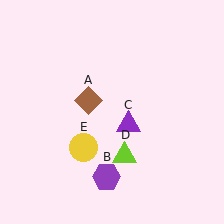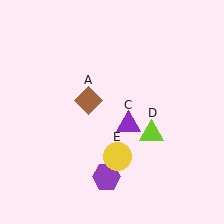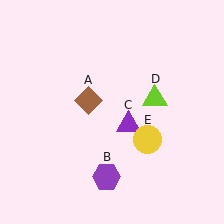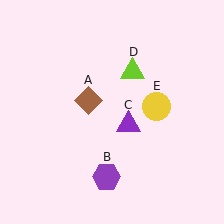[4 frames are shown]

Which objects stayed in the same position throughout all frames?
Brown diamond (object A) and purple hexagon (object B) and purple triangle (object C) remained stationary.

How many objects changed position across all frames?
2 objects changed position: lime triangle (object D), yellow circle (object E).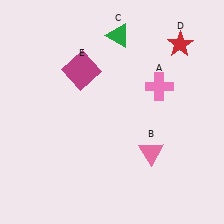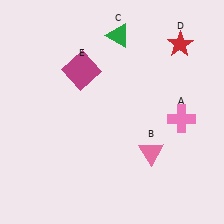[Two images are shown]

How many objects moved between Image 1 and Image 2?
1 object moved between the two images.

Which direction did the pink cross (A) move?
The pink cross (A) moved down.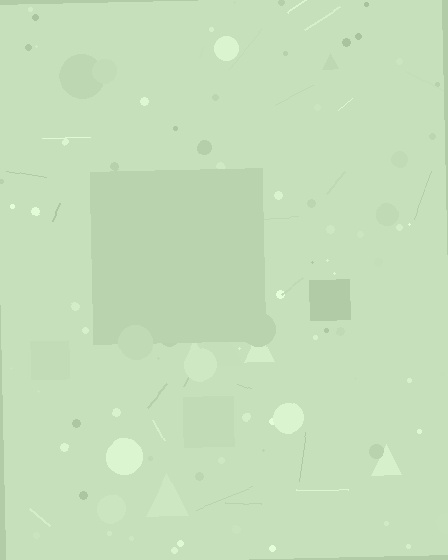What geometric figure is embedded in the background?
A square is embedded in the background.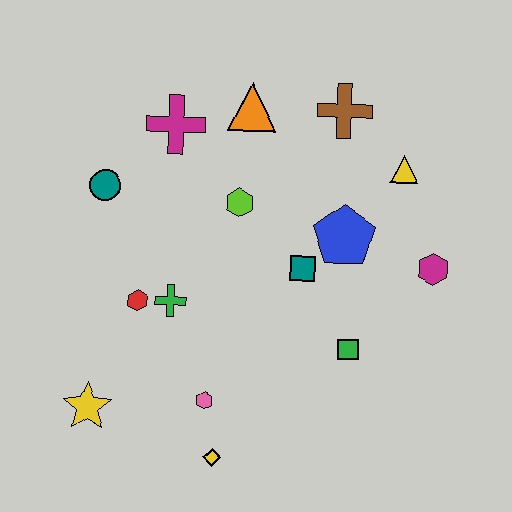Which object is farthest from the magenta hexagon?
The yellow star is farthest from the magenta hexagon.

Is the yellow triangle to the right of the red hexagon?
Yes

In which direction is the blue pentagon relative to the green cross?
The blue pentagon is to the right of the green cross.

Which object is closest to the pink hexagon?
The yellow diamond is closest to the pink hexagon.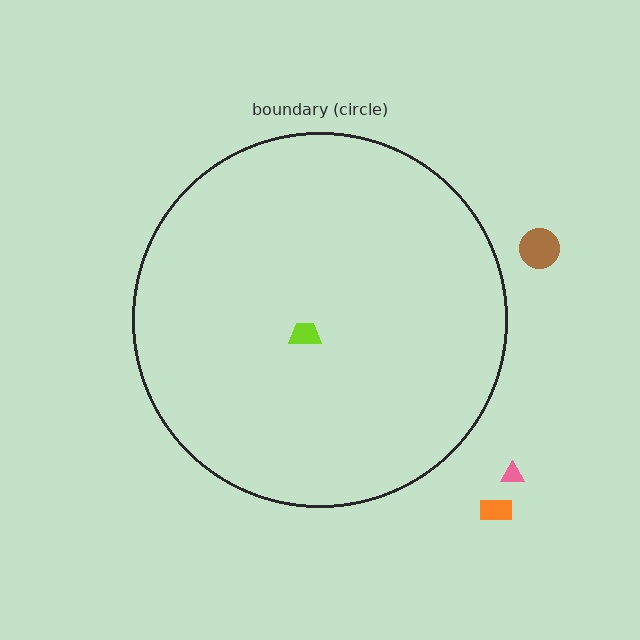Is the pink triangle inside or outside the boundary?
Outside.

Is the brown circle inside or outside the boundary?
Outside.